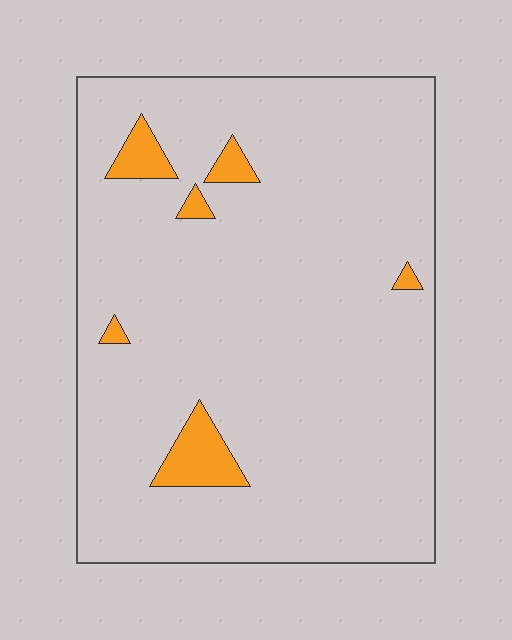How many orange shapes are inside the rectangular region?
6.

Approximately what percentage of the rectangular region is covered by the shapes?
Approximately 5%.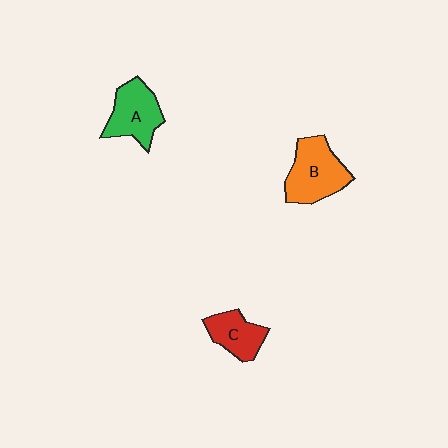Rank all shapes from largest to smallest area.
From largest to smallest: B (orange), A (green), C (red).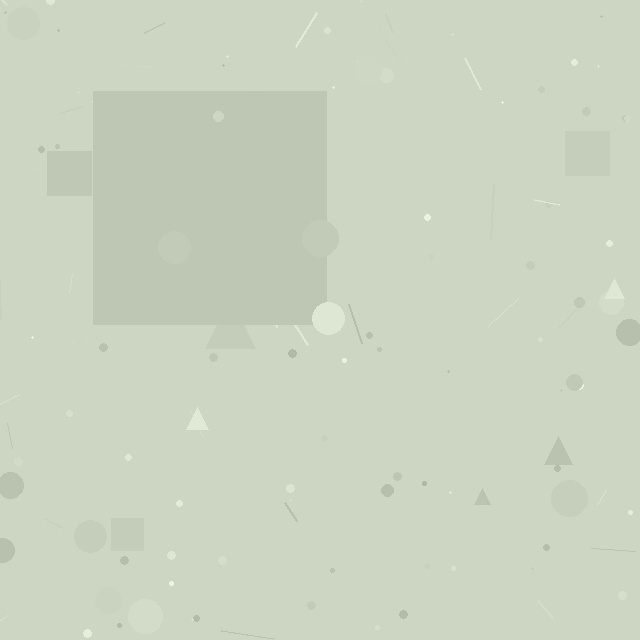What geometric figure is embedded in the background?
A square is embedded in the background.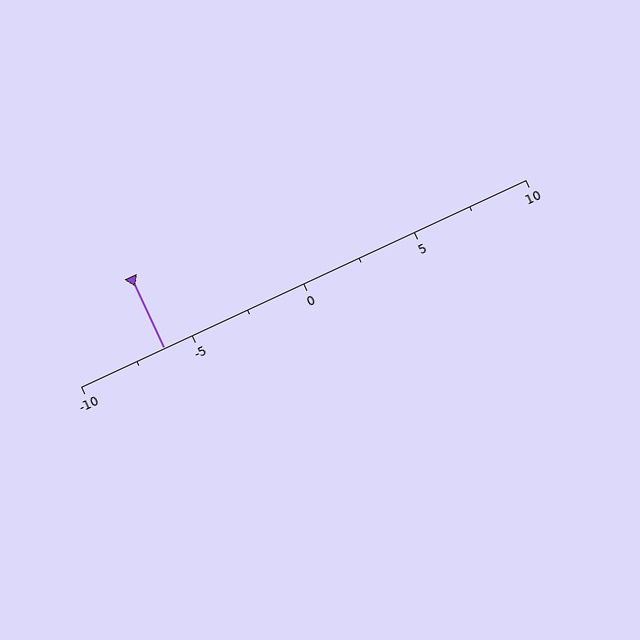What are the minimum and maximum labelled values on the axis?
The axis runs from -10 to 10.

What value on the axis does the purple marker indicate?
The marker indicates approximately -6.2.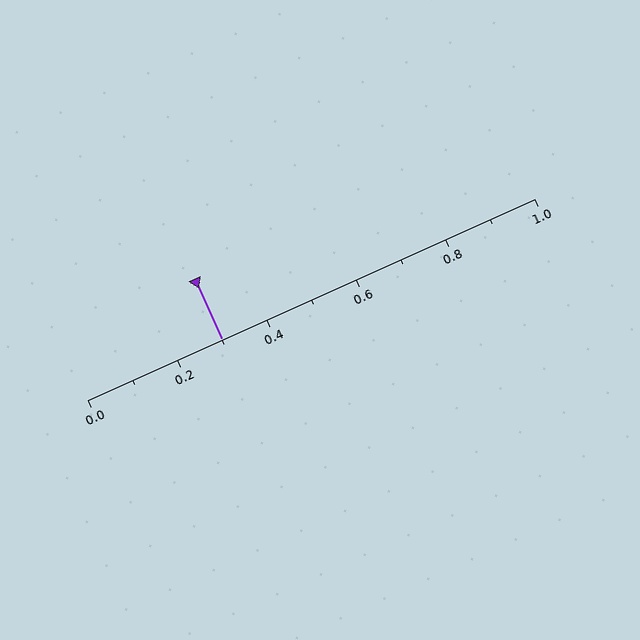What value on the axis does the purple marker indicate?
The marker indicates approximately 0.3.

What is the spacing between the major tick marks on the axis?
The major ticks are spaced 0.2 apart.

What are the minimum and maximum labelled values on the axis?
The axis runs from 0.0 to 1.0.